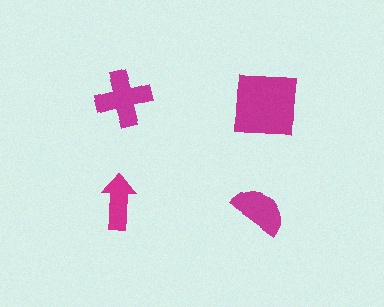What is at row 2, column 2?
A magenta semicircle.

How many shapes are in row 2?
2 shapes.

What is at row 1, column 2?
A magenta square.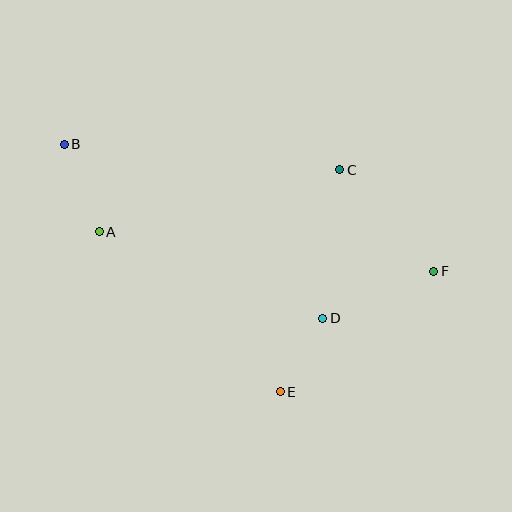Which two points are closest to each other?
Points D and E are closest to each other.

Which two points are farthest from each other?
Points B and F are farthest from each other.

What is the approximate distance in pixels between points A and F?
The distance between A and F is approximately 337 pixels.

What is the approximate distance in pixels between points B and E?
The distance between B and E is approximately 328 pixels.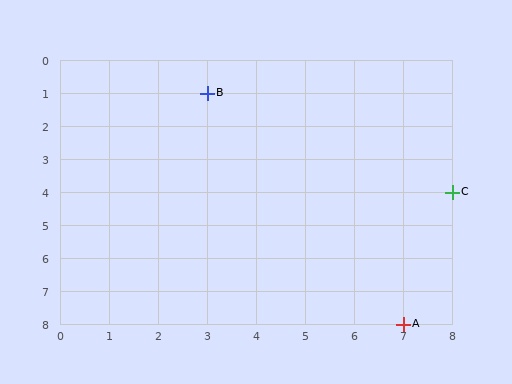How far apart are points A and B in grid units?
Points A and B are 4 columns and 7 rows apart (about 8.1 grid units diagonally).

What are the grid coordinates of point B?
Point B is at grid coordinates (3, 1).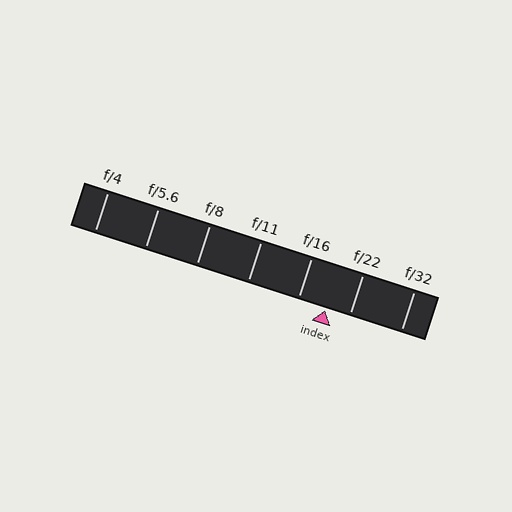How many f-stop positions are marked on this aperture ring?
There are 7 f-stop positions marked.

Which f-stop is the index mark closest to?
The index mark is closest to f/22.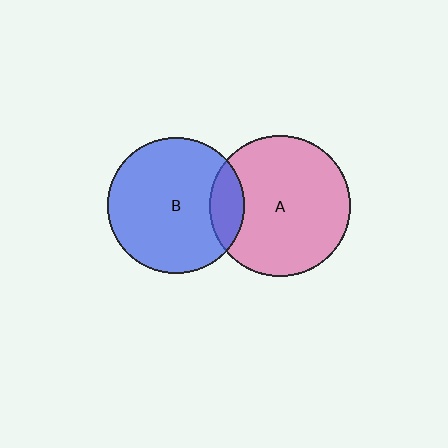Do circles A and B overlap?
Yes.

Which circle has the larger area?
Circle A (pink).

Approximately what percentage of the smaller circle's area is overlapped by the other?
Approximately 15%.